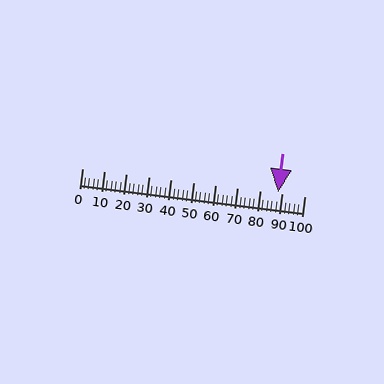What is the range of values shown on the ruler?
The ruler shows values from 0 to 100.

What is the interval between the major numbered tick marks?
The major tick marks are spaced 10 units apart.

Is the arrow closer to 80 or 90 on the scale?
The arrow is closer to 90.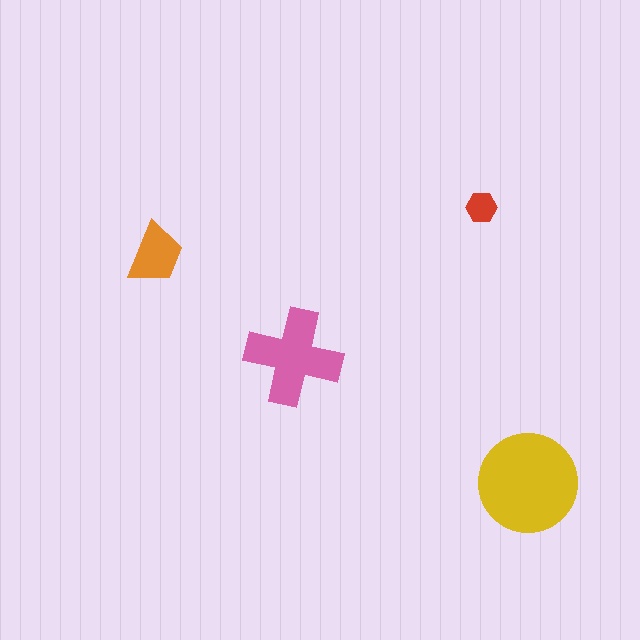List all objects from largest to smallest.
The yellow circle, the pink cross, the orange trapezoid, the red hexagon.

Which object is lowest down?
The yellow circle is bottommost.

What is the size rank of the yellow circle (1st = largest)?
1st.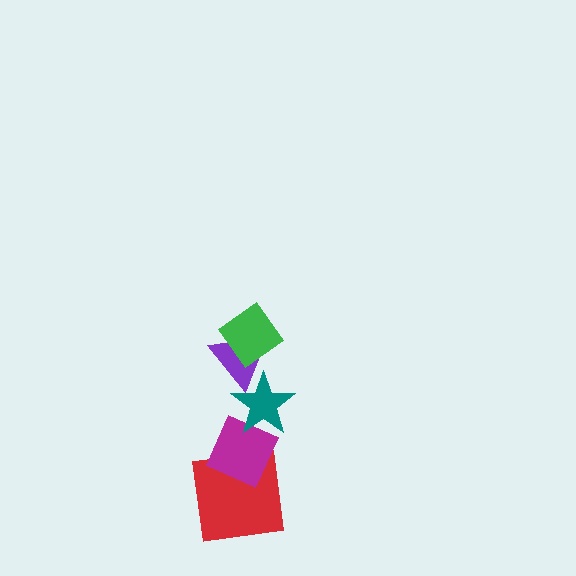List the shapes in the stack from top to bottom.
From top to bottom: the green diamond, the purple triangle, the teal star, the magenta diamond, the red square.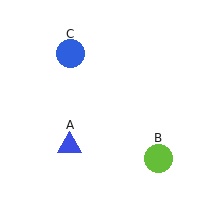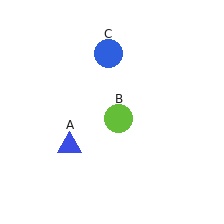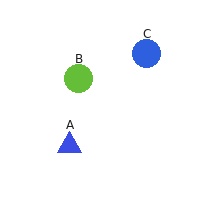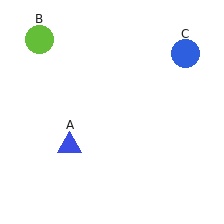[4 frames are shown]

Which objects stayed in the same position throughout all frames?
Blue triangle (object A) remained stationary.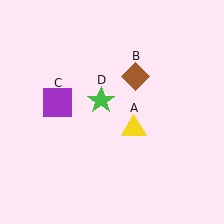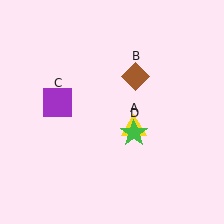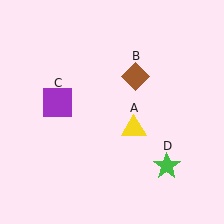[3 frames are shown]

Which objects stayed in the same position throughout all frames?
Yellow triangle (object A) and brown diamond (object B) and purple square (object C) remained stationary.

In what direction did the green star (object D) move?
The green star (object D) moved down and to the right.